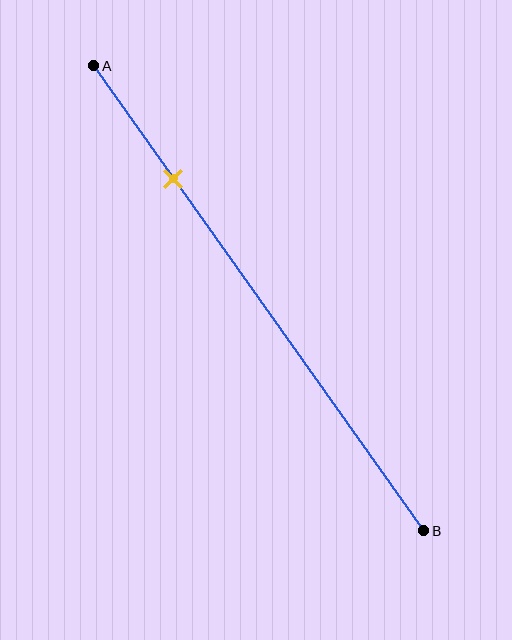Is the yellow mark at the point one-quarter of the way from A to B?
Yes, the mark is approximately at the one-quarter point.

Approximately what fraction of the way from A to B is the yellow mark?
The yellow mark is approximately 25% of the way from A to B.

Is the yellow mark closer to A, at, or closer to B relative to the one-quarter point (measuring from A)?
The yellow mark is approximately at the one-quarter point of segment AB.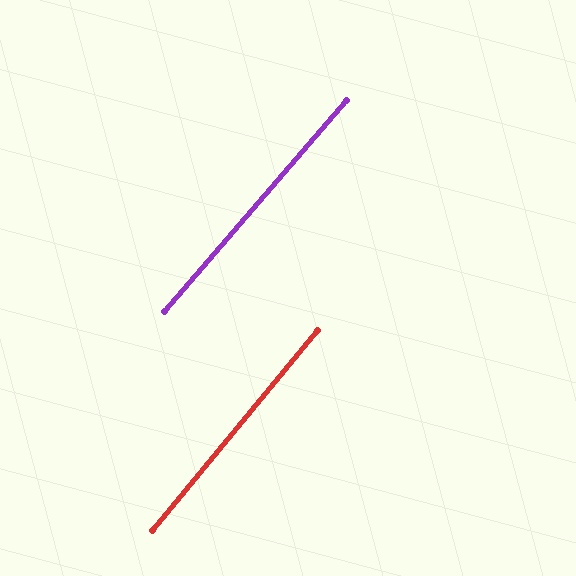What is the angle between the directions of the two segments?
Approximately 1 degree.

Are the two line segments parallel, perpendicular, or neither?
Parallel — their directions differ by only 0.9°.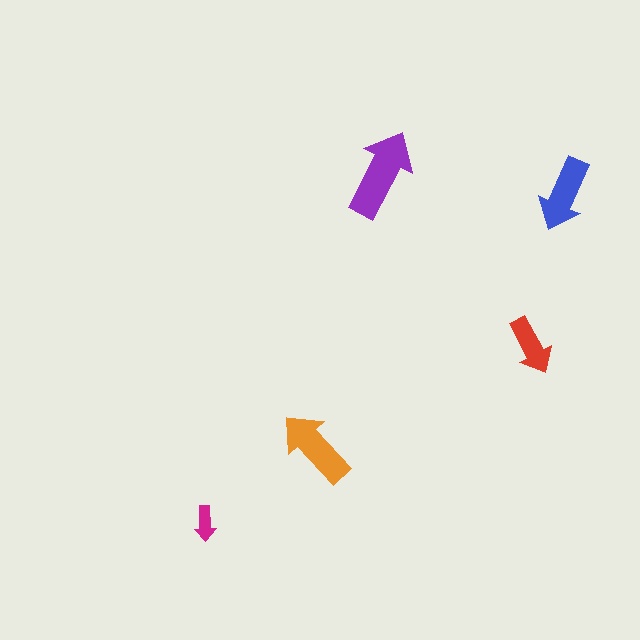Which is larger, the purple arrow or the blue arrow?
The purple one.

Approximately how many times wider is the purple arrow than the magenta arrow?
About 2.5 times wider.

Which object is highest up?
The purple arrow is topmost.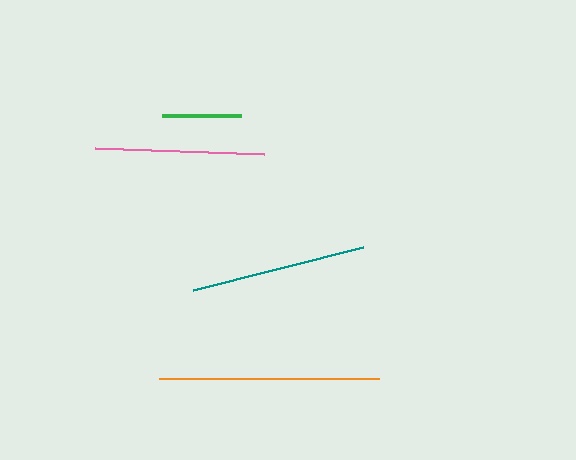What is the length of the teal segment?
The teal segment is approximately 175 pixels long.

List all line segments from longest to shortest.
From longest to shortest: orange, teal, pink, green.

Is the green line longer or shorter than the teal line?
The teal line is longer than the green line.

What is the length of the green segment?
The green segment is approximately 79 pixels long.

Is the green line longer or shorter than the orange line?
The orange line is longer than the green line.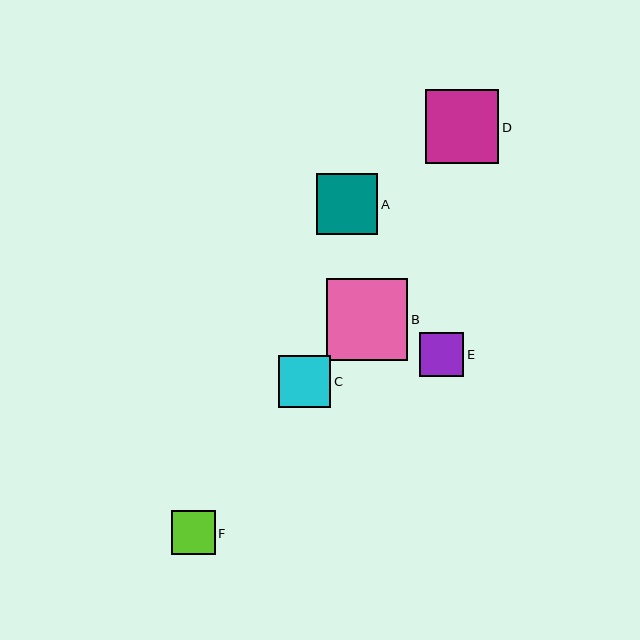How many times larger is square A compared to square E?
Square A is approximately 1.4 times the size of square E.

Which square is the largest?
Square B is the largest with a size of approximately 81 pixels.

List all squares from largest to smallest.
From largest to smallest: B, D, A, C, E, F.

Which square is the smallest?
Square F is the smallest with a size of approximately 44 pixels.